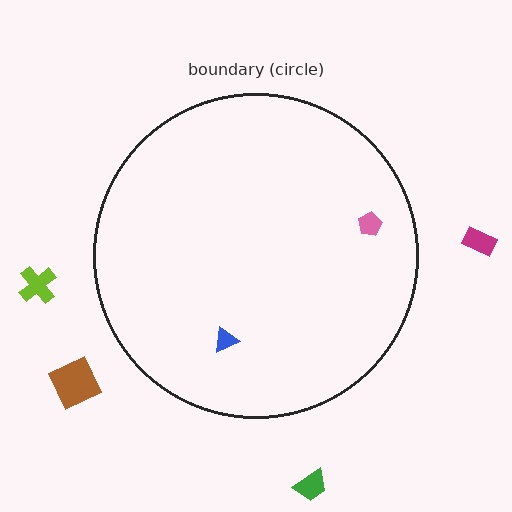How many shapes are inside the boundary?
2 inside, 4 outside.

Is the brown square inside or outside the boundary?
Outside.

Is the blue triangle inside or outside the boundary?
Inside.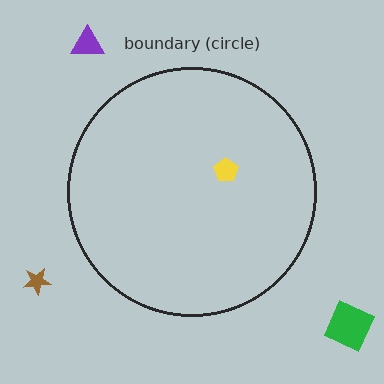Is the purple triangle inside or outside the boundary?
Outside.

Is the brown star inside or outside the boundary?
Outside.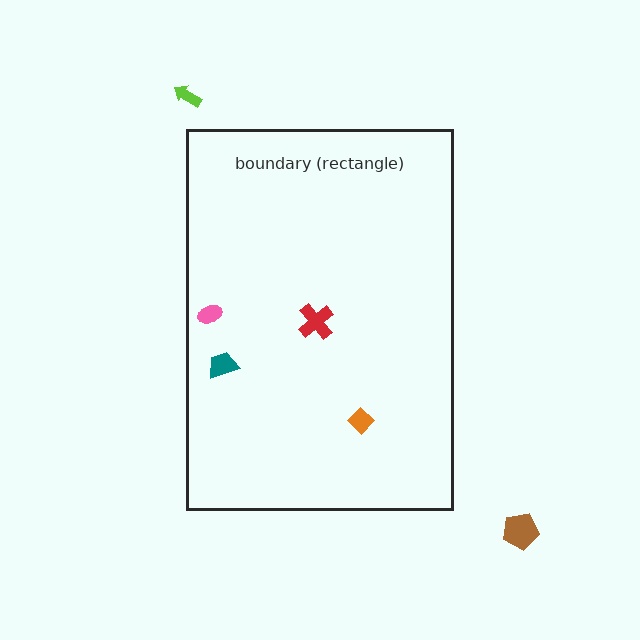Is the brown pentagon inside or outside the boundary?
Outside.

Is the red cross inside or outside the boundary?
Inside.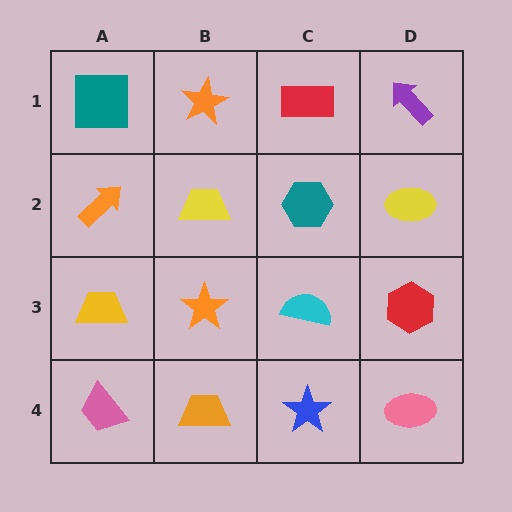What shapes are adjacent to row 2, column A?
A teal square (row 1, column A), a yellow trapezoid (row 3, column A), a yellow trapezoid (row 2, column B).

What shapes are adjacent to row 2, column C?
A red rectangle (row 1, column C), a cyan semicircle (row 3, column C), a yellow trapezoid (row 2, column B), a yellow ellipse (row 2, column D).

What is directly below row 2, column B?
An orange star.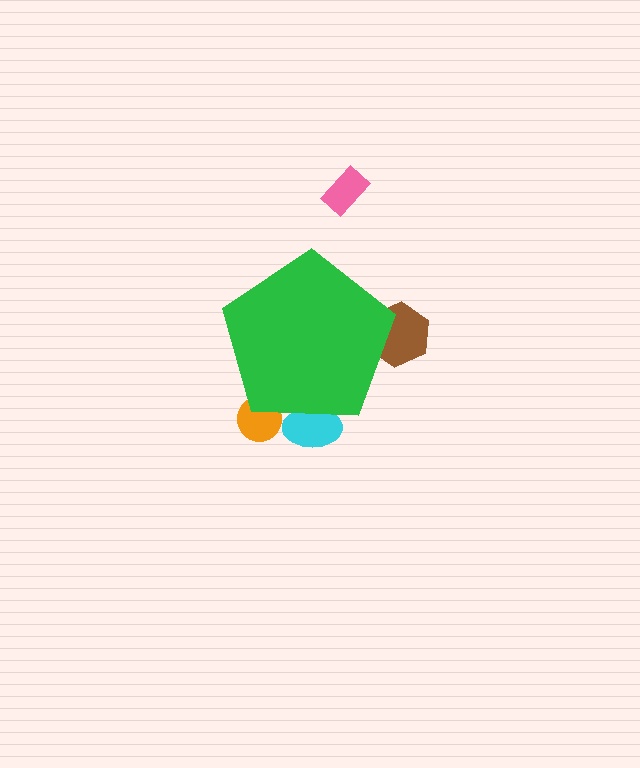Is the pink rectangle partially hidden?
No, the pink rectangle is fully visible.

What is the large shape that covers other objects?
A green pentagon.